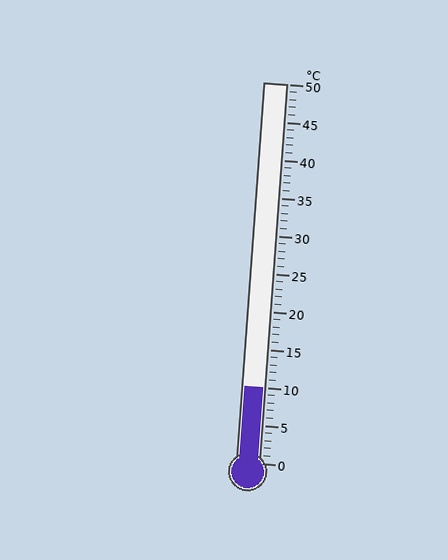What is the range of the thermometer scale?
The thermometer scale ranges from 0°C to 50°C.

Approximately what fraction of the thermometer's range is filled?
The thermometer is filled to approximately 20% of its range.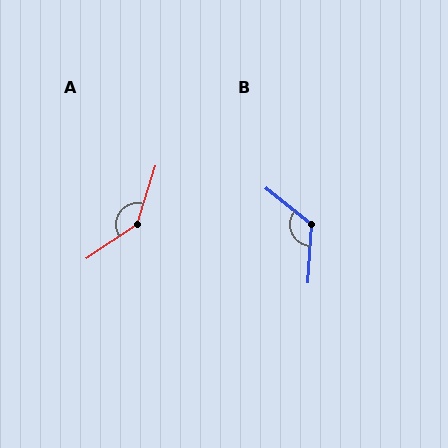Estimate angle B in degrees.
Approximately 125 degrees.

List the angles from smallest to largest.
B (125°), A (142°).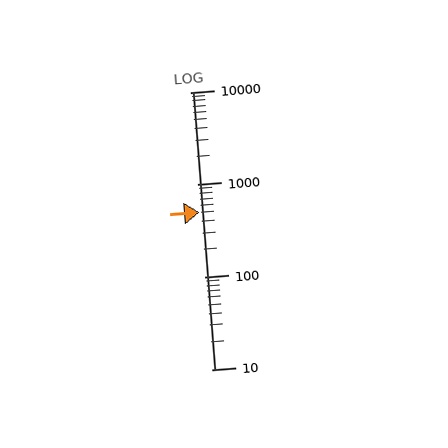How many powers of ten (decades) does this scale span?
The scale spans 3 decades, from 10 to 10000.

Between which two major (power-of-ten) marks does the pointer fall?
The pointer is between 100 and 1000.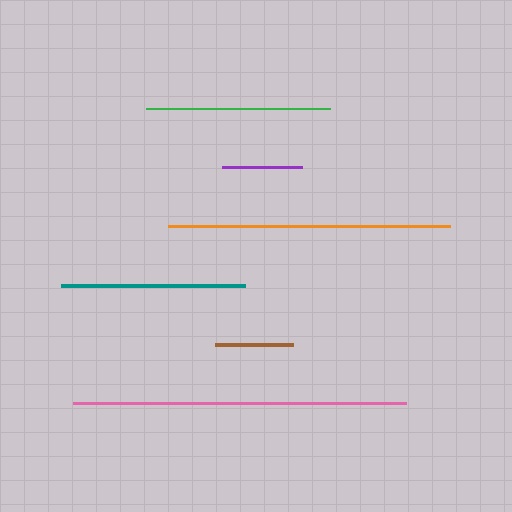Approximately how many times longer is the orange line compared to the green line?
The orange line is approximately 1.5 times the length of the green line.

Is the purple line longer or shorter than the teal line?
The teal line is longer than the purple line.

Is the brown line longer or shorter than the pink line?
The pink line is longer than the brown line.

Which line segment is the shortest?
The brown line is the shortest at approximately 78 pixels.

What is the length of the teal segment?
The teal segment is approximately 184 pixels long.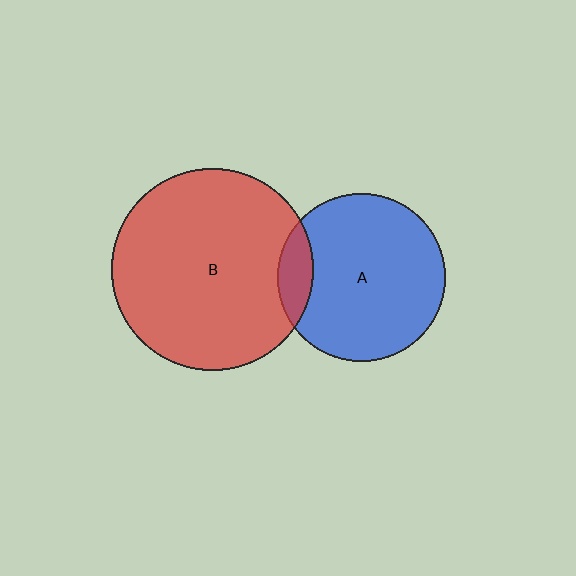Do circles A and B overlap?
Yes.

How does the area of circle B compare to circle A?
Approximately 1.4 times.